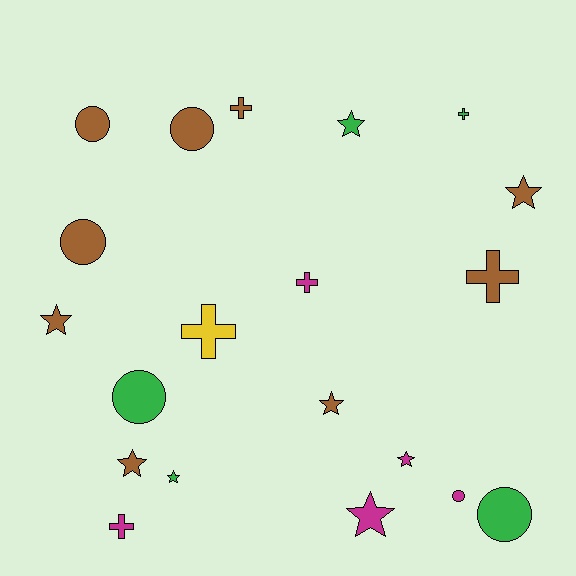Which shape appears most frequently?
Star, with 8 objects.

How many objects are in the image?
There are 20 objects.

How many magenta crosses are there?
There are 2 magenta crosses.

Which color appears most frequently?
Brown, with 9 objects.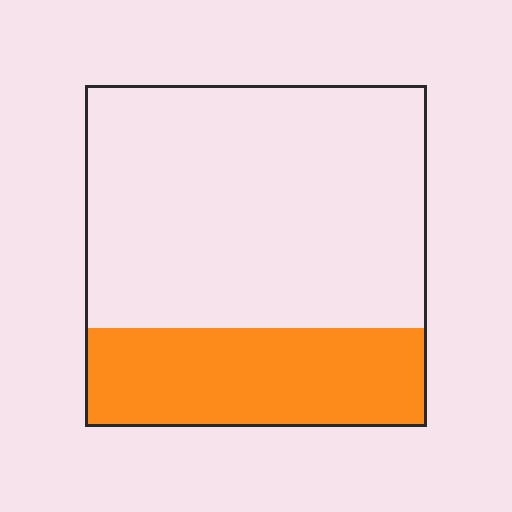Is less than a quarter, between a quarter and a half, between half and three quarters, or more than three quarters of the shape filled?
Between a quarter and a half.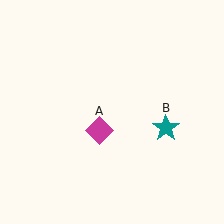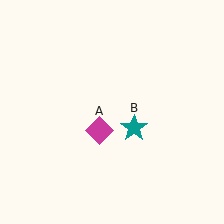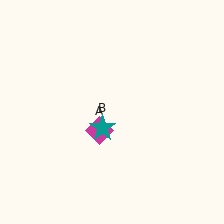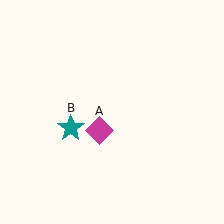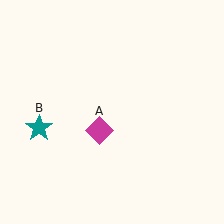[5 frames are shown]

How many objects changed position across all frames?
1 object changed position: teal star (object B).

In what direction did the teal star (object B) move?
The teal star (object B) moved left.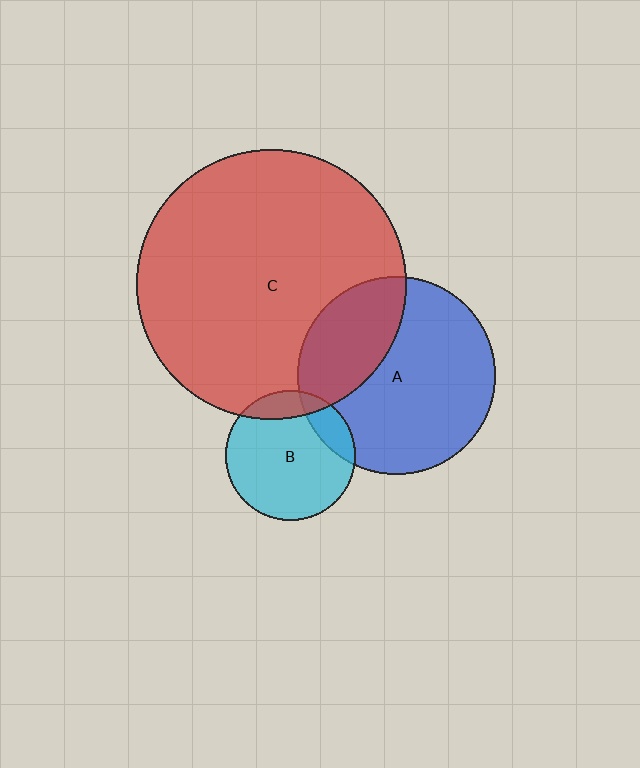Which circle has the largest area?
Circle C (red).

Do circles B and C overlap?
Yes.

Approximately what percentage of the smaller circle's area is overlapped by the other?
Approximately 15%.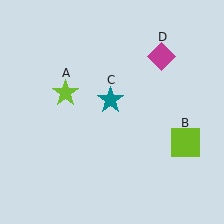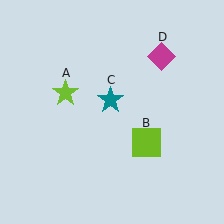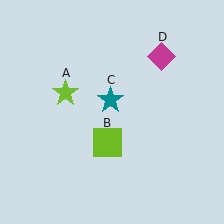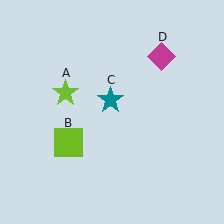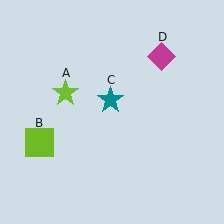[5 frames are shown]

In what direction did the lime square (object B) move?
The lime square (object B) moved left.